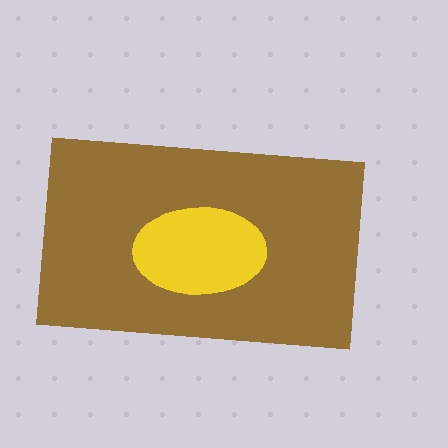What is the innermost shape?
The yellow ellipse.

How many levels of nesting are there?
2.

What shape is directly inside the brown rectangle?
The yellow ellipse.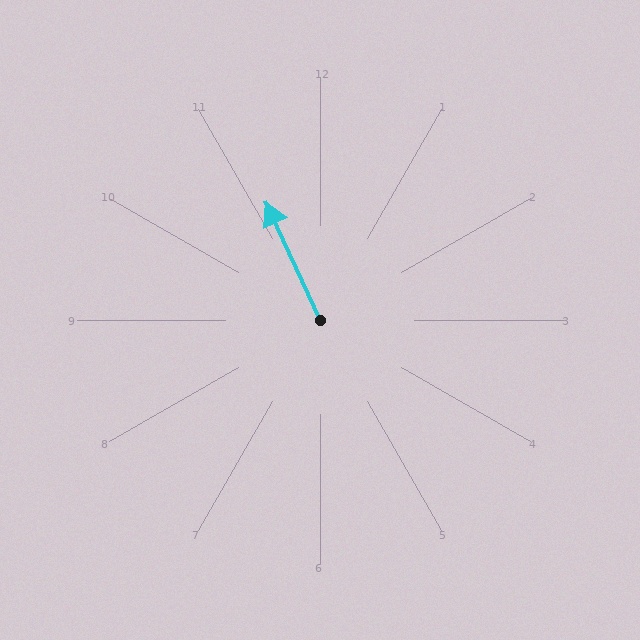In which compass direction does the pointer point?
Northwest.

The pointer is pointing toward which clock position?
Roughly 11 o'clock.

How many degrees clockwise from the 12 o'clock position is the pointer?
Approximately 335 degrees.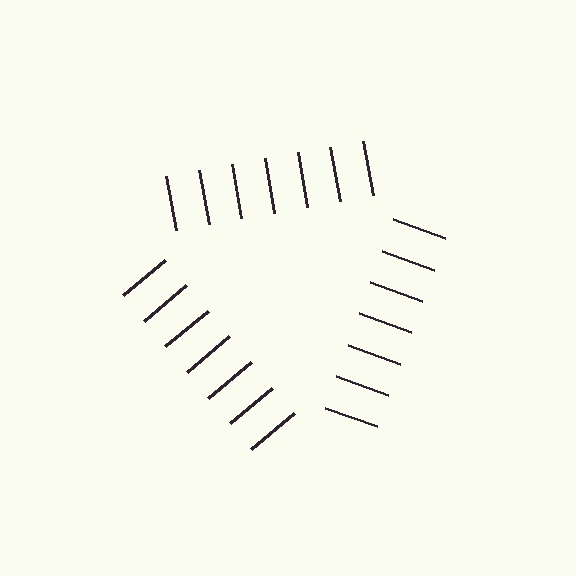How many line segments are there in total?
21 — 7 along each of the 3 edges.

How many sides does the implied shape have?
3 sides — the line-ends trace a triangle.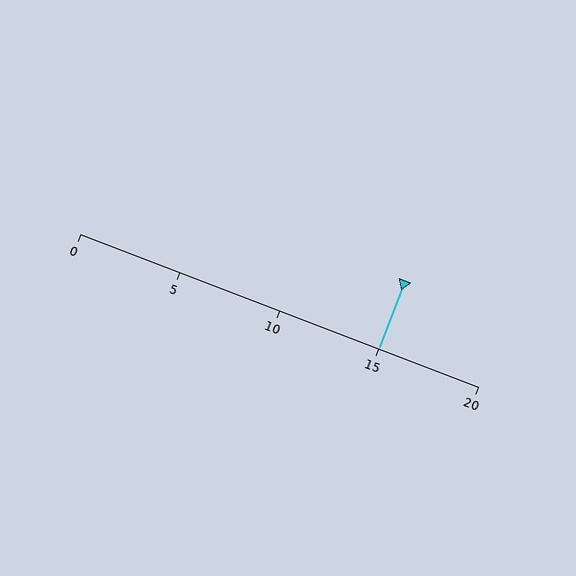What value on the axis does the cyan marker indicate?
The marker indicates approximately 15.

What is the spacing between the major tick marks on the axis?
The major ticks are spaced 5 apart.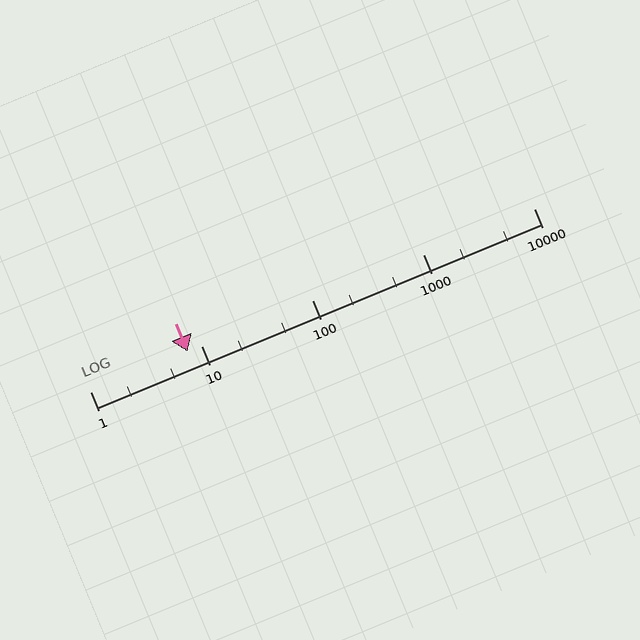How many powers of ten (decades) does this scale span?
The scale spans 4 decades, from 1 to 10000.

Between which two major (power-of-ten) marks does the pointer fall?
The pointer is between 1 and 10.